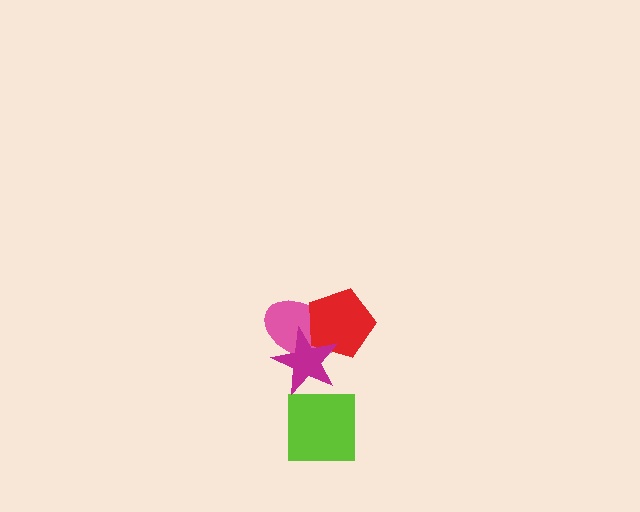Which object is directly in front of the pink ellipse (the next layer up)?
The red pentagon is directly in front of the pink ellipse.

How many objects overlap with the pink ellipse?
2 objects overlap with the pink ellipse.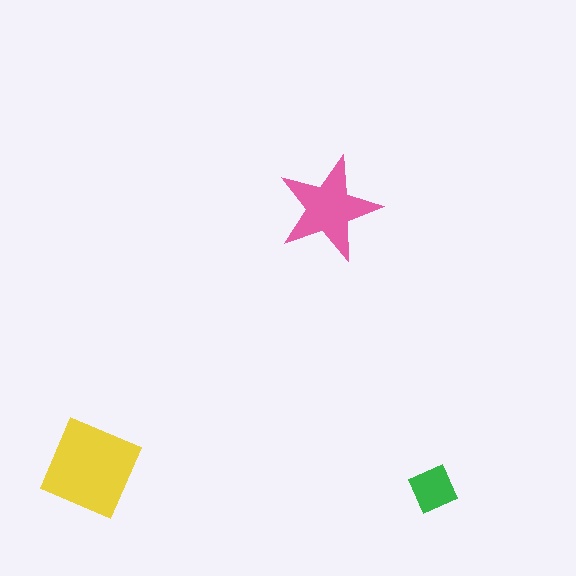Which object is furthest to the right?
The green diamond is rightmost.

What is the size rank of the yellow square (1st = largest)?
1st.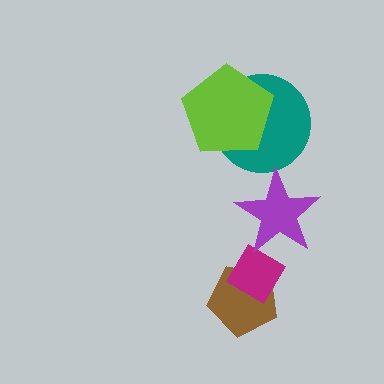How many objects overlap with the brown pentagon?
1 object overlaps with the brown pentagon.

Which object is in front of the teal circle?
The lime pentagon is in front of the teal circle.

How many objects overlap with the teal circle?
1 object overlaps with the teal circle.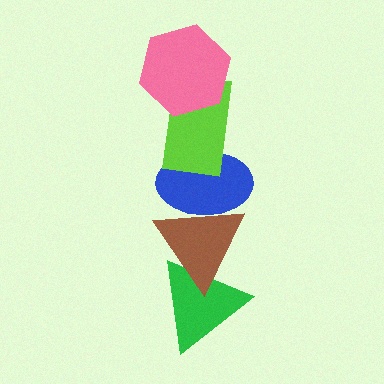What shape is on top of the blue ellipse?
The lime rectangle is on top of the blue ellipse.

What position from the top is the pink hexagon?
The pink hexagon is 1st from the top.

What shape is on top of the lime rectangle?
The pink hexagon is on top of the lime rectangle.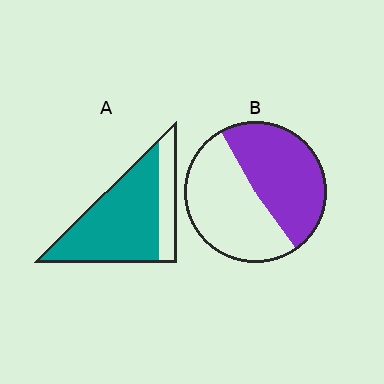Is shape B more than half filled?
Roughly half.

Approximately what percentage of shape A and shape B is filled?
A is approximately 75% and B is approximately 50%.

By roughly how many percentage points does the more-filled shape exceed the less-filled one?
By roughly 30 percentage points (A over B).